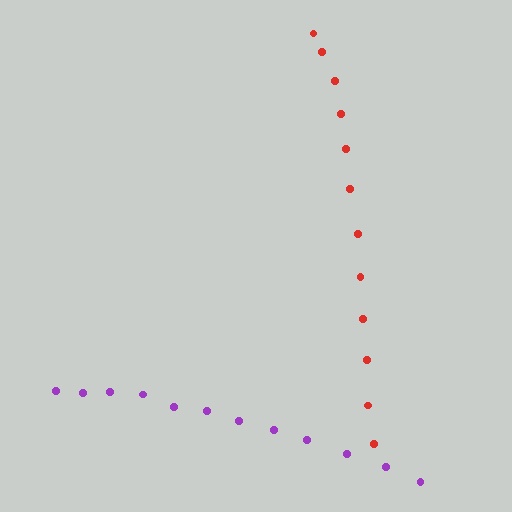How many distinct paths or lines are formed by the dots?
There are 2 distinct paths.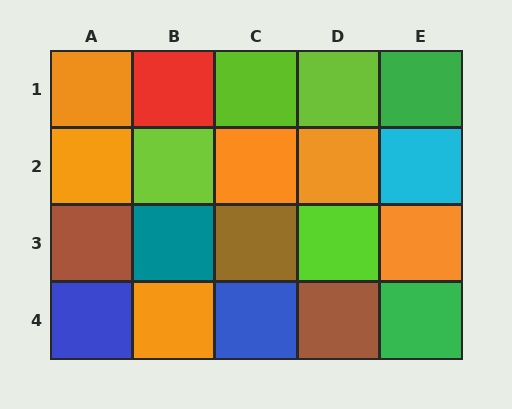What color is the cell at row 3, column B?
Teal.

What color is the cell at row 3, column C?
Brown.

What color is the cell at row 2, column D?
Orange.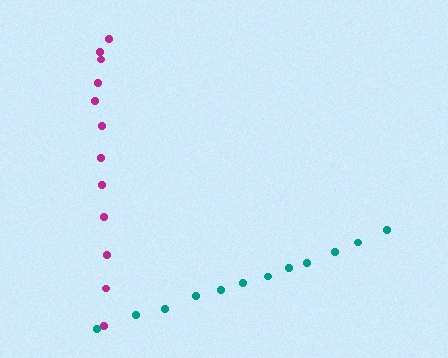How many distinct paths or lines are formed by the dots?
There are 2 distinct paths.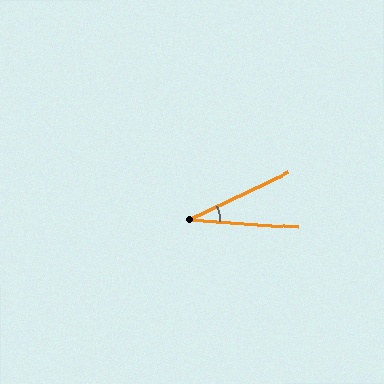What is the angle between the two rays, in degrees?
Approximately 30 degrees.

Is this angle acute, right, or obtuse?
It is acute.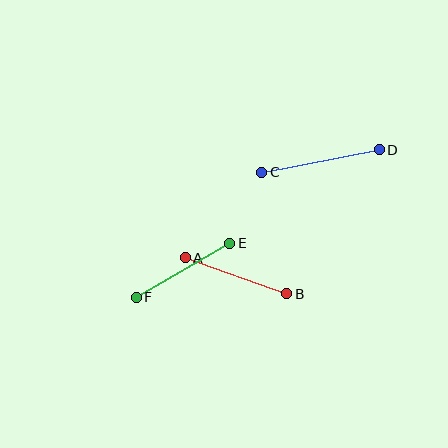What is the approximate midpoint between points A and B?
The midpoint is at approximately (236, 276) pixels.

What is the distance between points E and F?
The distance is approximately 108 pixels.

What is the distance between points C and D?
The distance is approximately 119 pixels.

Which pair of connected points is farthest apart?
Points C and D are farthest apart.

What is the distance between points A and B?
The distance is approximately 108 pixels.